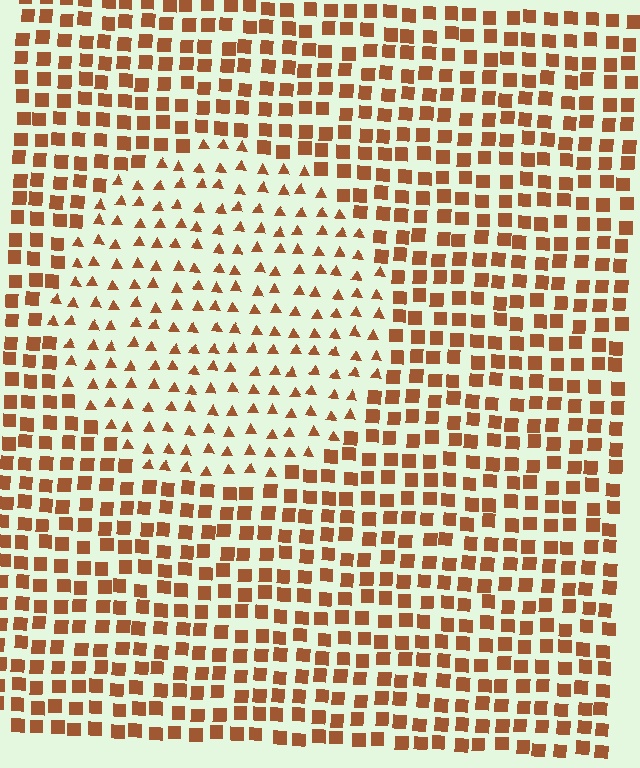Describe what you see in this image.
The image is filled with small brown elements arranged in a uniform grid. A circle-shaped region contains triangles, while the surrounding area contains squares. The boundary is defined purely by the change in element shape.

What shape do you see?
I see a circle.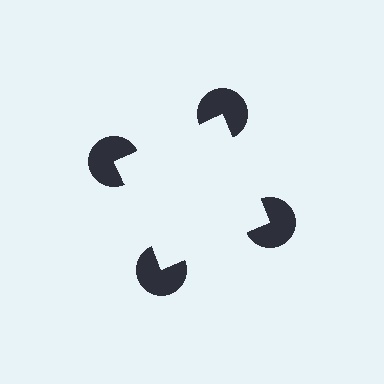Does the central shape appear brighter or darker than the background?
It typically appears slightly brighter than the background, even though no actual brightness change is drawn.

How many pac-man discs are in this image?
There are 4 — one at each vertex of the illusory square.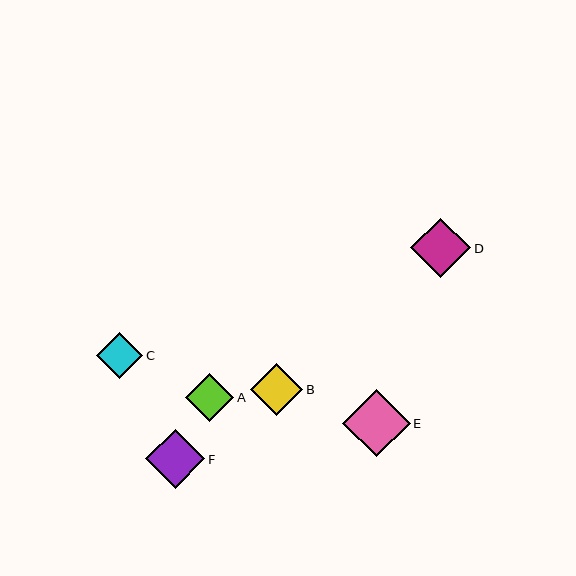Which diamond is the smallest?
Diamond C is the smallest with a size of approximately 46 pixels.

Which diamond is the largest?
Diamond E is the largest with a size of approximately 67 pixels.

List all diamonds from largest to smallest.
From largest to smallest: E, D, F, B, A, C.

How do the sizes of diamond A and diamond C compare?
Diamond A and diamond C are approximately the same size.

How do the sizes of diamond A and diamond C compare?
Diamond A and diamond C are approximately the same size.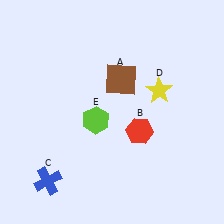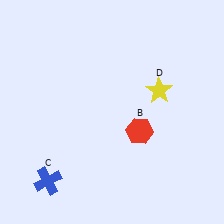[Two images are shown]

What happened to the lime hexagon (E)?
The lime hexagon (E) was removed in Image 2. It was in the bottom-left area of Image 1.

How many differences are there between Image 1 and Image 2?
There are 2 differences between the two images.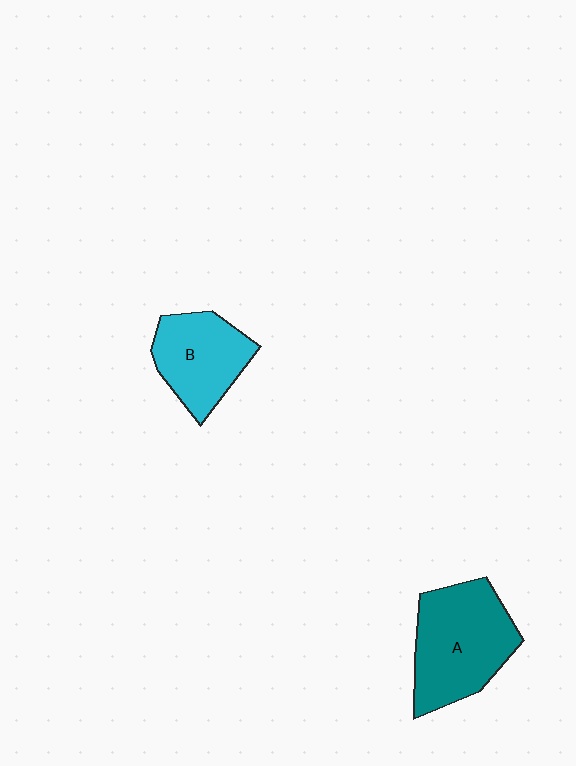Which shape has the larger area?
Shape A (teal).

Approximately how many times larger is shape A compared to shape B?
Approximately 1.4 times.